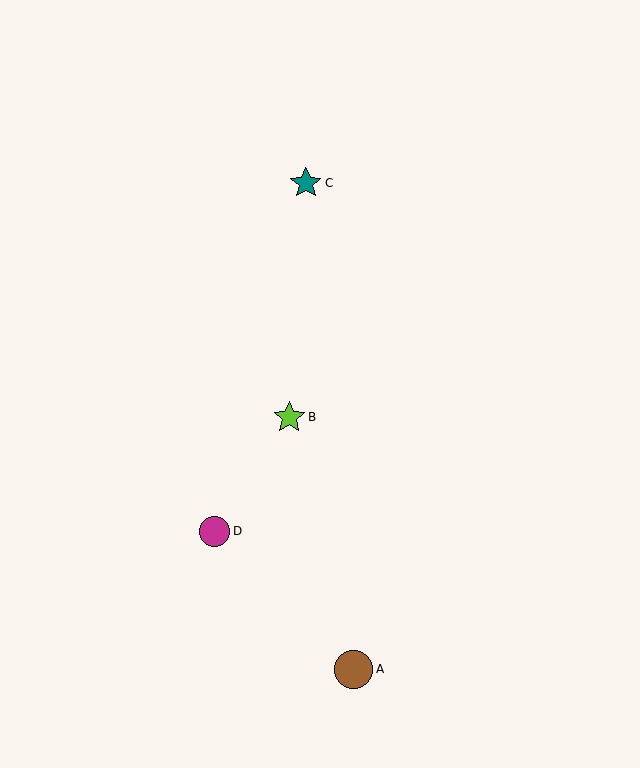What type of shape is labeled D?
Shape D is a magenta circle.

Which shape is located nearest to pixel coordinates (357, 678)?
The brown circle (labeled A) at (354, 669) is nearest to that location.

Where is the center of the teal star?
The center of the teal star is at (306, 183).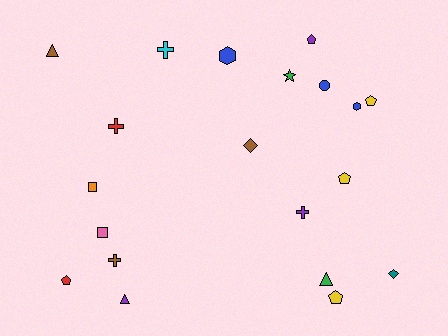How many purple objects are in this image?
There are 3 purple objects.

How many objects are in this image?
There are 20 objects.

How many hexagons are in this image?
There are 2 hexagons.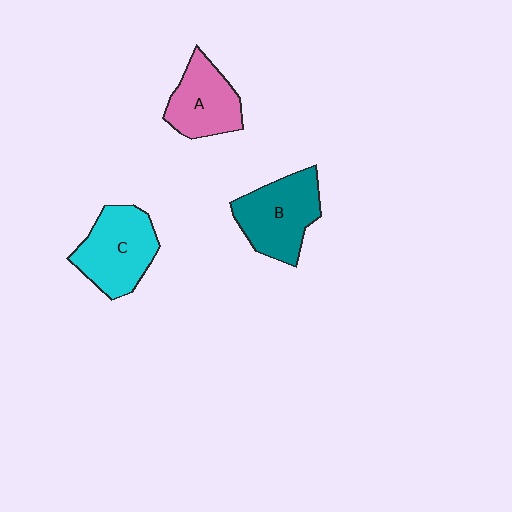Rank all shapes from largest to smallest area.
From largest to smallest: B (teal), C (cyan), A (pink).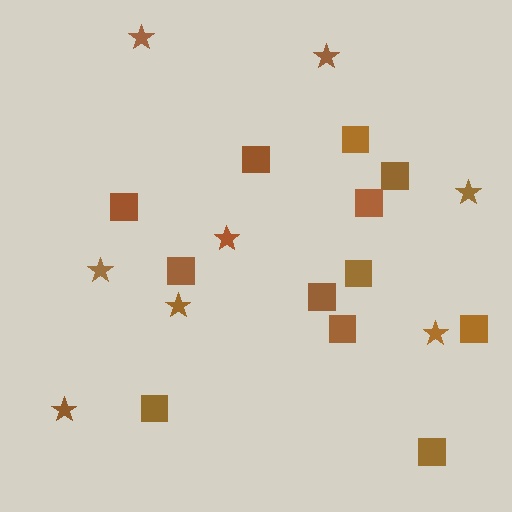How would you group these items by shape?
There are 2 groups: one group of squares (12) and one group of stars (8).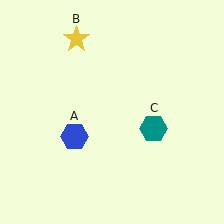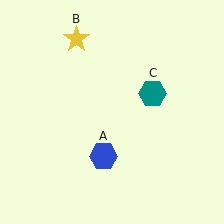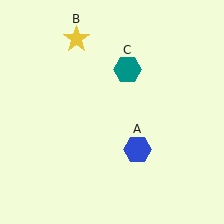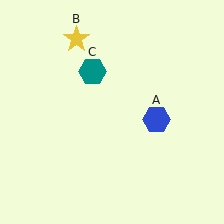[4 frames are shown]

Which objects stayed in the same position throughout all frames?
Yellow star (object B) remained stationary.